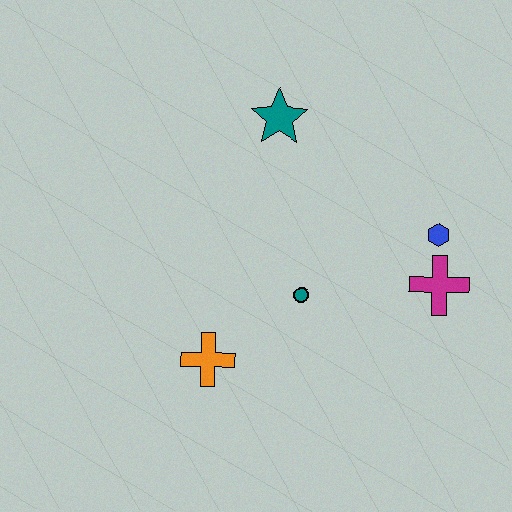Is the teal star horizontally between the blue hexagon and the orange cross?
Yes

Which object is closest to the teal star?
The teal circle is closest to the teal star.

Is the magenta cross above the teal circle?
Yes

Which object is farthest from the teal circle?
The teal star is farthest from the teal circle.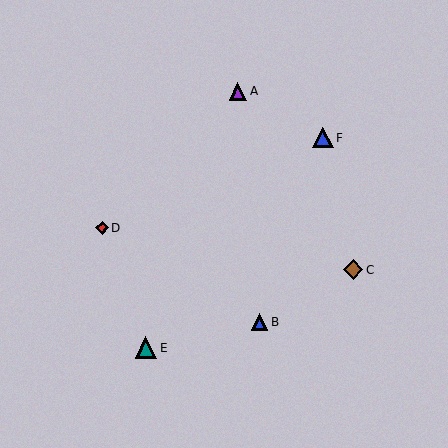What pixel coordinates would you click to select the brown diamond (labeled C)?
Click at (353, 270) to select the brown diamond C.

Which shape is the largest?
The teal triangle (labeled E) is the largest.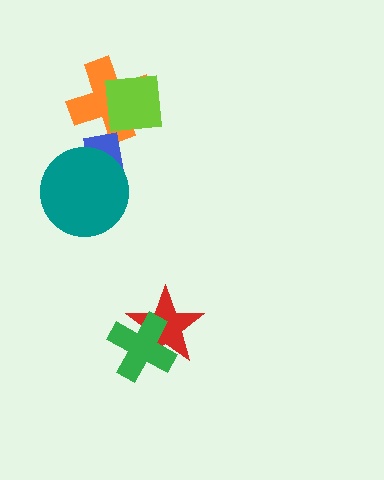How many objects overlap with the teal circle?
1 object overlaps with the teal circle.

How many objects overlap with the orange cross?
1 object overlaps with the orange cross.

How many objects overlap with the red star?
1 object overlaps with the red star.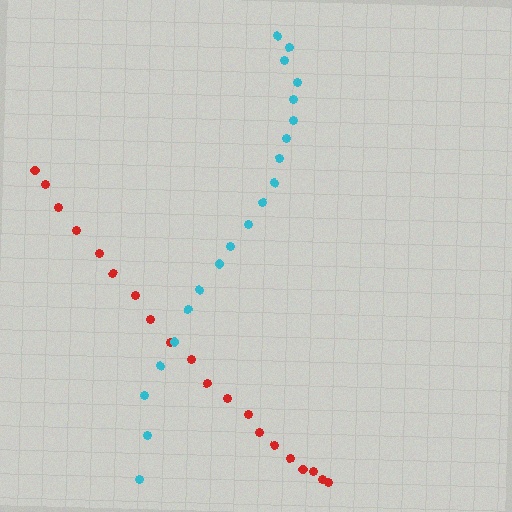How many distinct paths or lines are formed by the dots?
There are 2 distinct paths.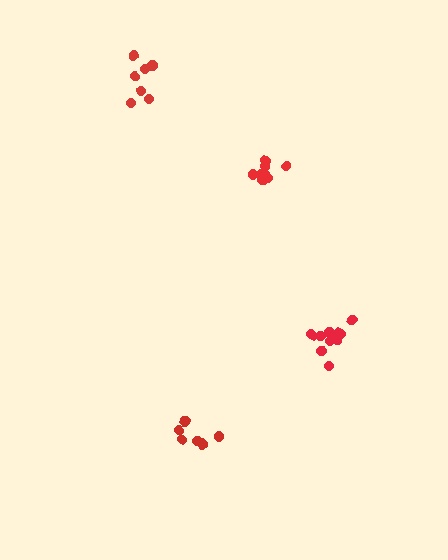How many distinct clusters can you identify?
There are 4 distinct clusters.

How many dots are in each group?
Group 1: 7 dots, Group 2: 7 dots, Group 3: 8 dots, Group 4: 12 dots (34 total).